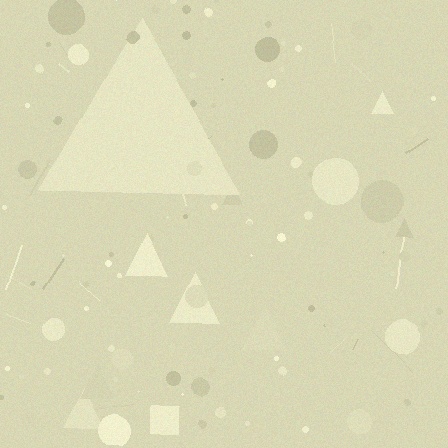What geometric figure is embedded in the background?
A triangle is embedded in the background.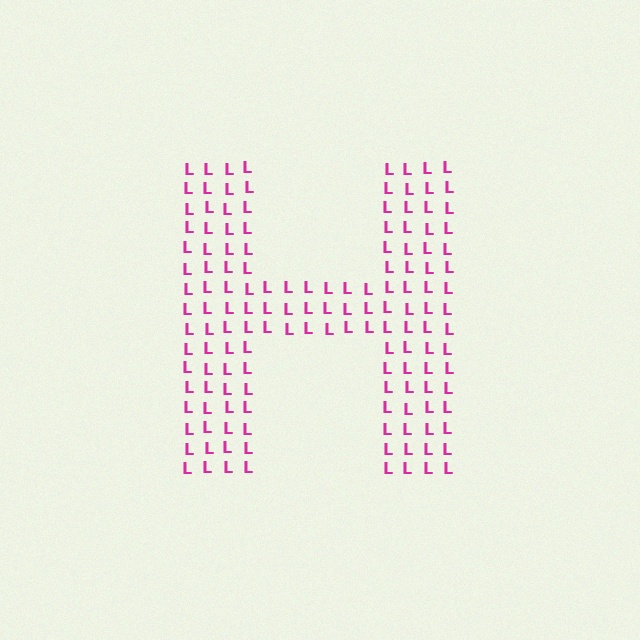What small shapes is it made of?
It is made of small letter L's.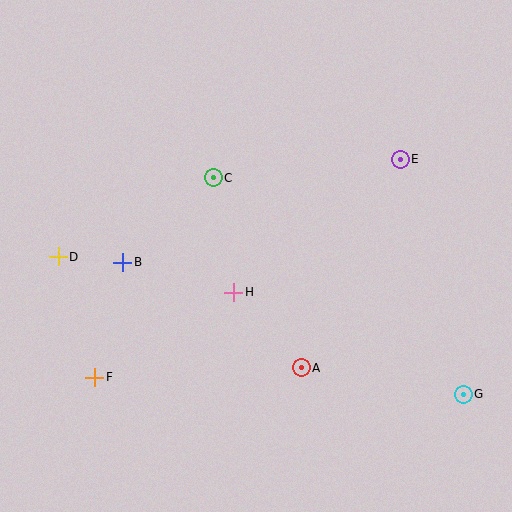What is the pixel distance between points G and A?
The distance between G and A is 164 pixels.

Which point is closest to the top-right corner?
Point E is closest to the top-right corner.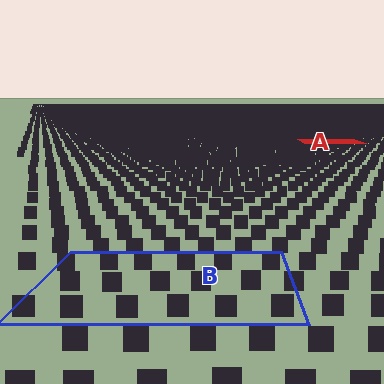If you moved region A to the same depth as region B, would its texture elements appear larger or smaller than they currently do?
They would appear larger. At a closer depth, the same texture elements are projected at a bigger on-screen size.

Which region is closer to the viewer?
Region B is closer. The texture elements there are larger and more spread out.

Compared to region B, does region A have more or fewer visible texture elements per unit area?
Region A has more texture elements per unit area — they are packed more densely because it is farther away.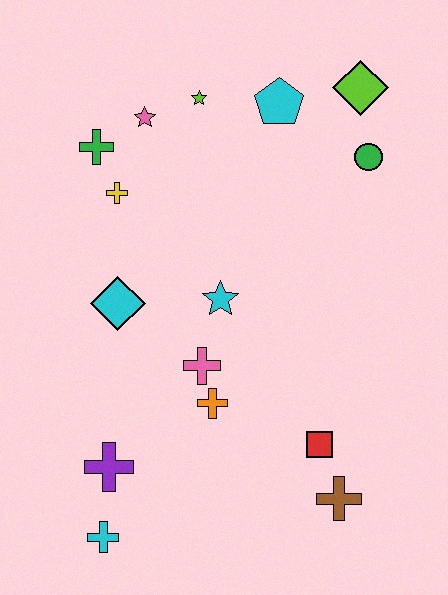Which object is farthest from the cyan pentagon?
The cyan cross is farthest from the cyan pentagon.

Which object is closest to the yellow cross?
The green cross is closest to the yellow cross.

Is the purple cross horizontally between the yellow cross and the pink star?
No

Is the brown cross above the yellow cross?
No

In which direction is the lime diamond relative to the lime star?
The lime diamond is to the right of the lime star.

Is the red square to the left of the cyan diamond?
No